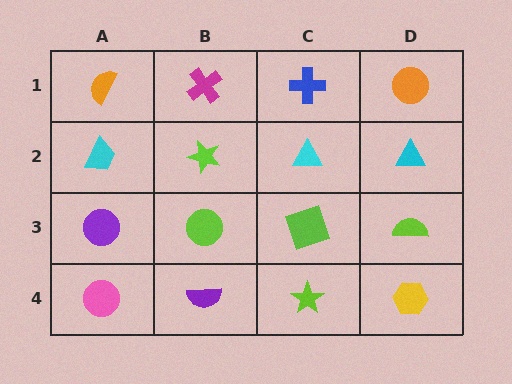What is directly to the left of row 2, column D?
A cyan triangle.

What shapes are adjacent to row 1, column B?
A lime star (row 2, column B), an orange semicircle (row 1, column A), a blue cross (row 1, column C).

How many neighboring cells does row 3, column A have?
3.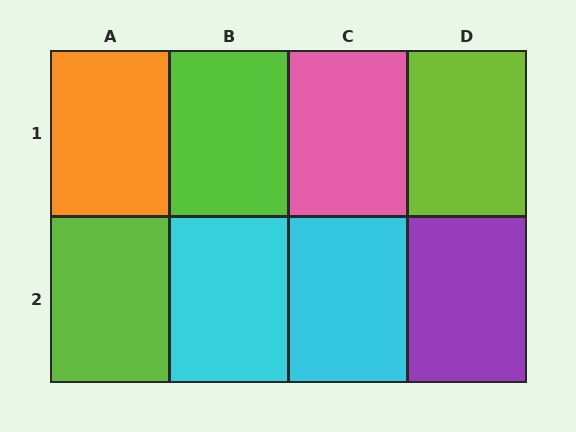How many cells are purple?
1 cell is purple.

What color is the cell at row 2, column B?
Cyan.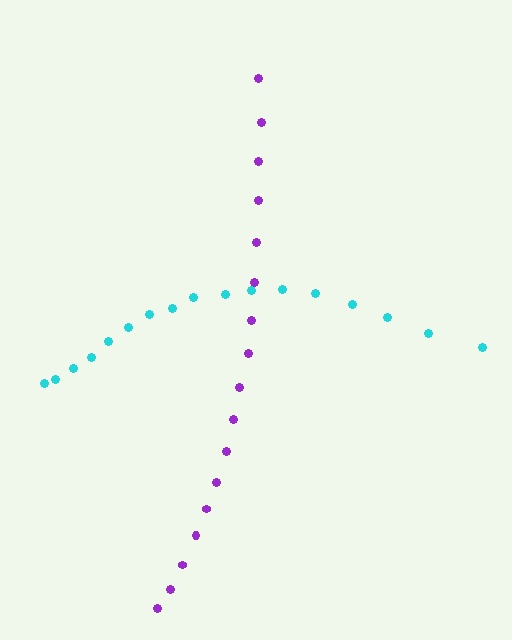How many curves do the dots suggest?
There are 2 distinct paths.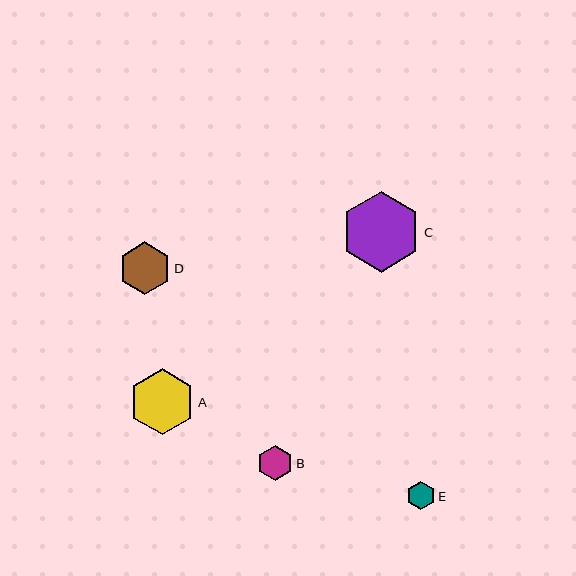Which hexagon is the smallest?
Hexagon E is the smallest with a size of approximately 28 pixels.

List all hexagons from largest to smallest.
From largest to smallest: C, A, D, B, E.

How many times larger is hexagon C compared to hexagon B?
Hexagon C is approximately 2.2 times the size of hexagon B.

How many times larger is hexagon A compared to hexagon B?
Hexagon A is approximately 1.8 times the size of hexagon B.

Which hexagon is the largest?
Hexagon C is the largest with a size of approximately 80 pixels.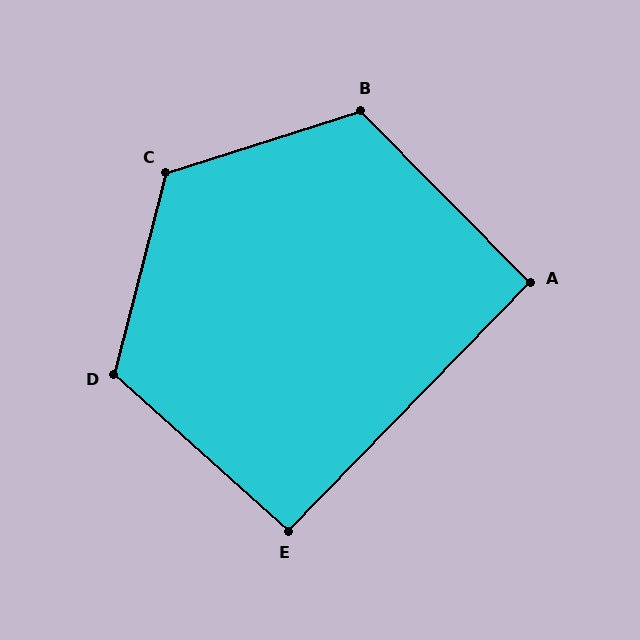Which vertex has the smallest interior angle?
A, at approximately 91 degrees.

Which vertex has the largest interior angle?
C, at approximately 122 degrees.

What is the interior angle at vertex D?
Approximately 117 degrees (obtuse).